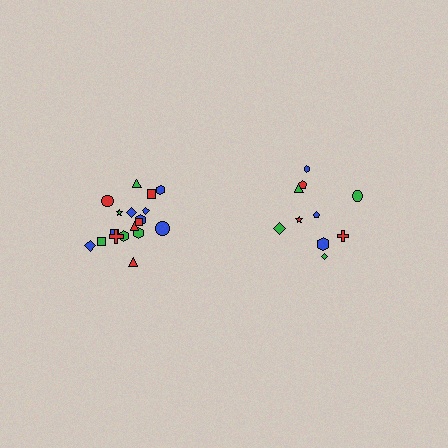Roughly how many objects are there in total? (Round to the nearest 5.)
Roughly 30 objects in total.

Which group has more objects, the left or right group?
The left group.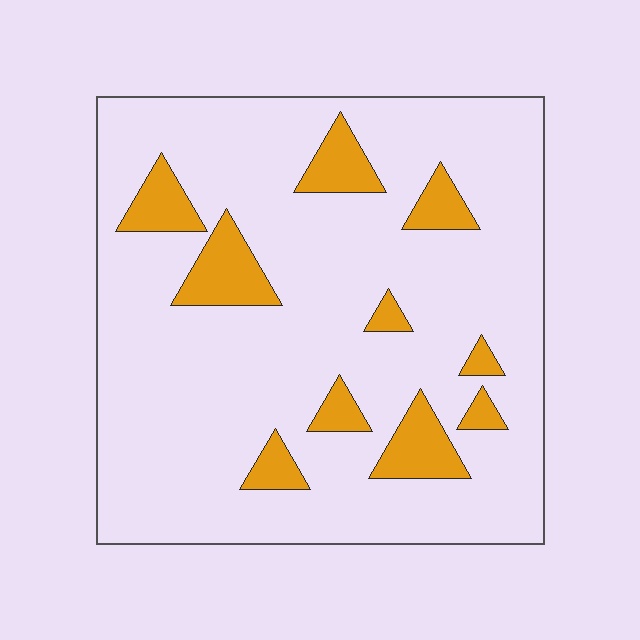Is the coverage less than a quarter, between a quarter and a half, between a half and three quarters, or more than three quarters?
Less than a quarter.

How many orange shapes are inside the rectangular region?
10.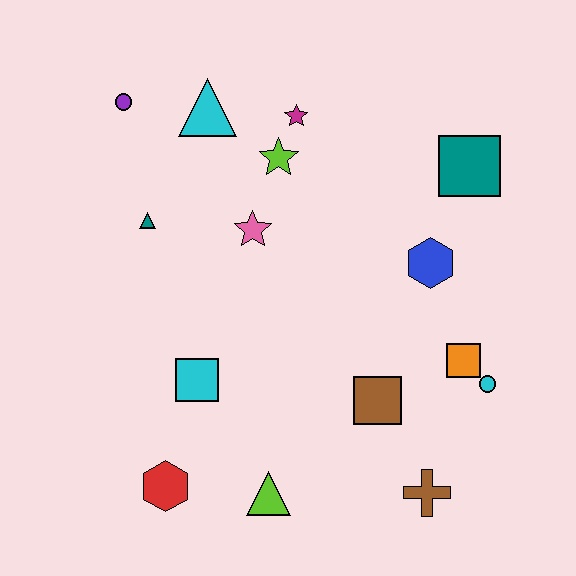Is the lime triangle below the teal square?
Yes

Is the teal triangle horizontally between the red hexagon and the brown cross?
No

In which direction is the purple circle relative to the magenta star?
The purple circle is to the left of the magenta star.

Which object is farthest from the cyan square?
The teal square is farthest from the cyan square.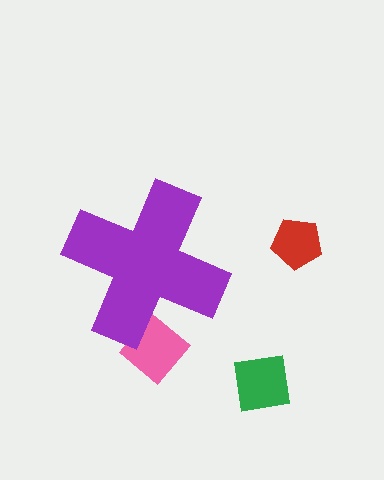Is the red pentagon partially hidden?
No, the red pentagon is fully visible.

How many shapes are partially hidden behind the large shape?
1 shape is partially hidden.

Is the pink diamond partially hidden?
Yes, the pink diamond is partially hidden behind the purple cross.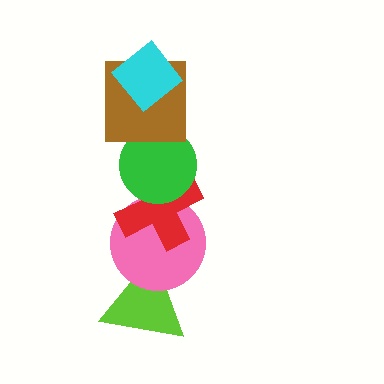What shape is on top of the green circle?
The brown square is on top of the green circle.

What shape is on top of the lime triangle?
The pink circle is on top of the lime triangle.